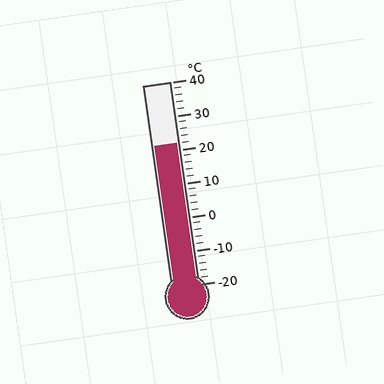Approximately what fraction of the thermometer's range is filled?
The thermometer is filled to approximately 70% of its range.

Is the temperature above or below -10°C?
The temperature is above -10°C.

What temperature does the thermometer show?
The thermometer shows approximately 22°C.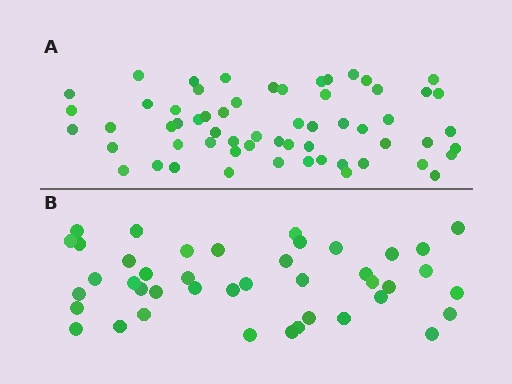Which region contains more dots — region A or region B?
Region A (the top region) has more dots.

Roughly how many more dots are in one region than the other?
Region A has approximately 20 more dots than region B.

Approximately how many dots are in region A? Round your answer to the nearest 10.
About 60 dots.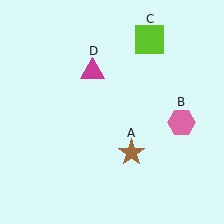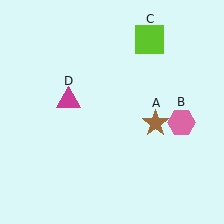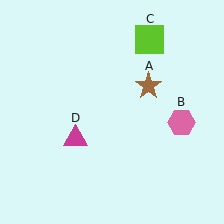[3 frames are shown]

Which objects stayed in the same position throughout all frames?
Pink hexagon (object B) and lime square (object C) remained stationary.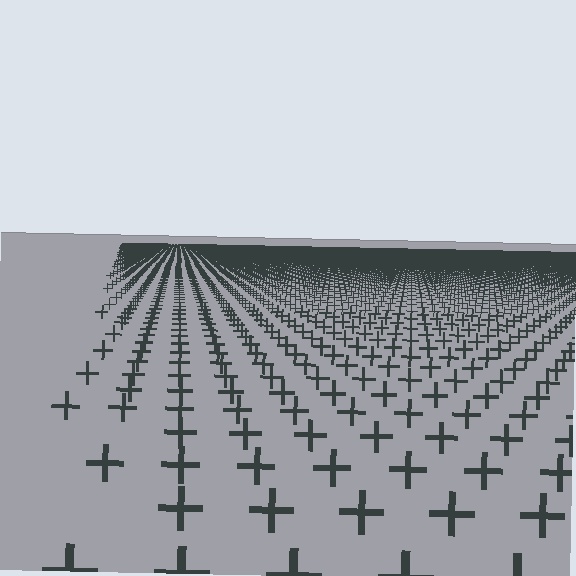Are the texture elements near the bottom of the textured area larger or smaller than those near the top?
Larger. Near the bottom, elements are closer to the viewer and appear at a bigger on-screen size.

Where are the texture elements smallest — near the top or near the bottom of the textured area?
Near the top.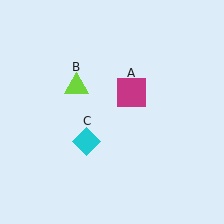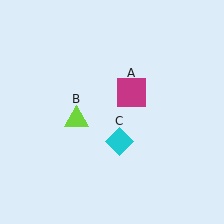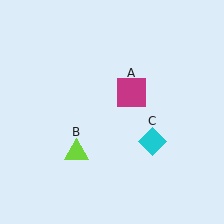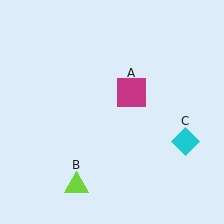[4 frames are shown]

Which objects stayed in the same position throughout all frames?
Magenta square (object A) remained stationary.